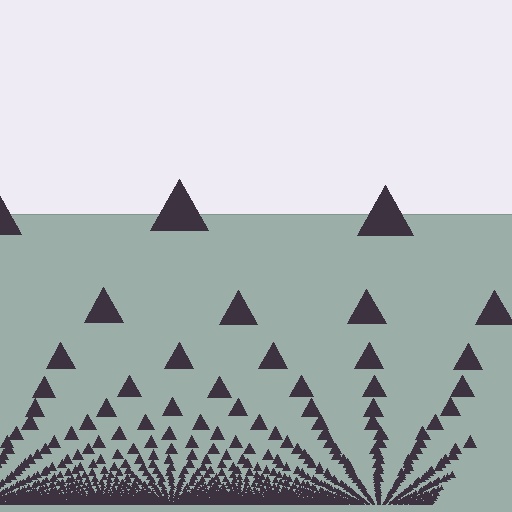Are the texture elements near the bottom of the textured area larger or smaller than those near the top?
Smaller. The gradient is inverted — elements near the bottom are smaller and denser.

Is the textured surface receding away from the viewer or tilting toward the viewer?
The surface appears to tilt toward the viewer. Texture elements get larger and sparser toward the top.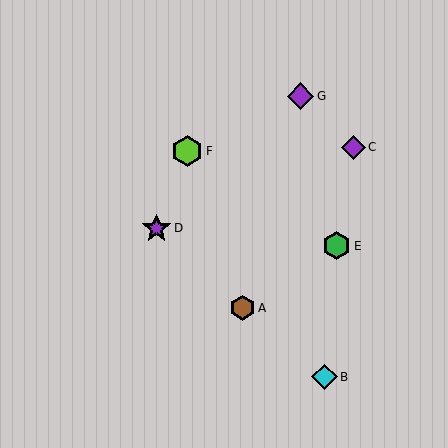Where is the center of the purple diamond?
The center of the purple diamond is at (353, 147).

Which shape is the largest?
The lime hexagon (labeled F) is the largest.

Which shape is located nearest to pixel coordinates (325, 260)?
The green hexagon (labeled E) at (336, 246) is nearest to that location.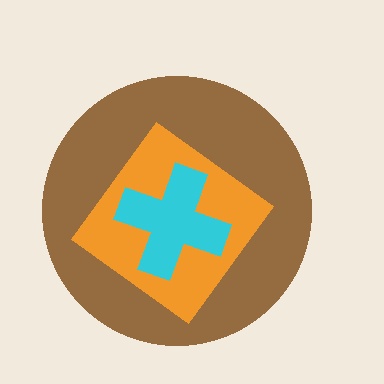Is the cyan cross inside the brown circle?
Yes.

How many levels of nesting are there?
3.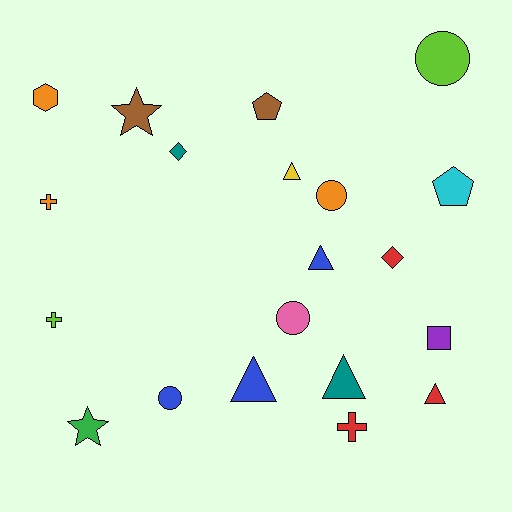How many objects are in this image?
There are 20 objects.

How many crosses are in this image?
There are 3 crosses.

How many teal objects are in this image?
There are 2 teal objects.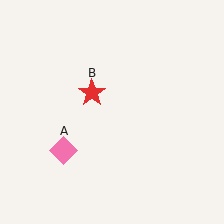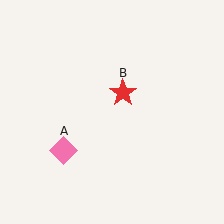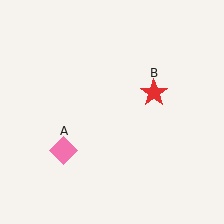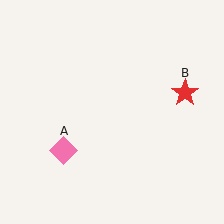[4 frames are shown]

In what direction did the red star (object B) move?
The red star (object B) moved right.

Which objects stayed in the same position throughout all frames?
Pink diamond (object A) remained stationary.